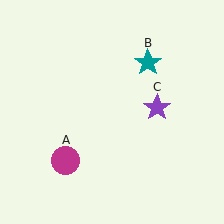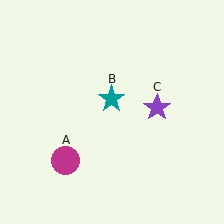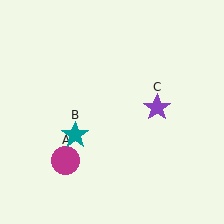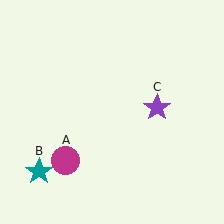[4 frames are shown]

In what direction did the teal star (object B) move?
The teal star (object B) moved down and to the left.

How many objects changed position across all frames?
1 object changed position: teal star (object B).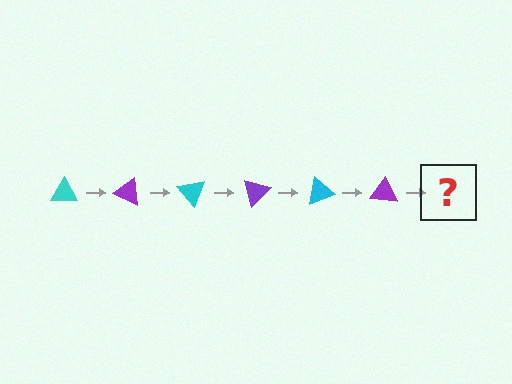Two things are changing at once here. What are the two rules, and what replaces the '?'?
The two rules are that it rotates 25 degrees each step and the color cycles through cyan and purple. The '?' should be a cyan triangle, rotated 150 degrees from the start.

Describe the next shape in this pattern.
It should be a cyan triangle, rotated 150 degrees from the start.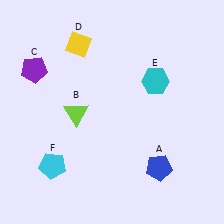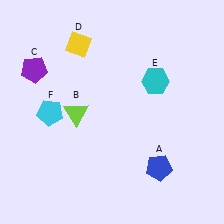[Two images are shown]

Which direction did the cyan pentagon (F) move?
The cyan pentagon (F) moved up.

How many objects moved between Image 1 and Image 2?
1 object moved between the two images.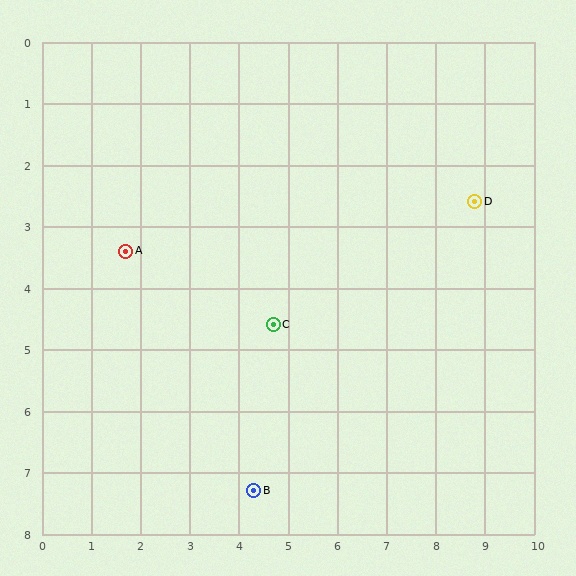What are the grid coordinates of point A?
Point A is at approximately (1.7, 3.4).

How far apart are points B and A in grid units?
Points B and A are about 4.7 grid units apart.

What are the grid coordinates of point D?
Point D is at approximately (8.8, 2.6).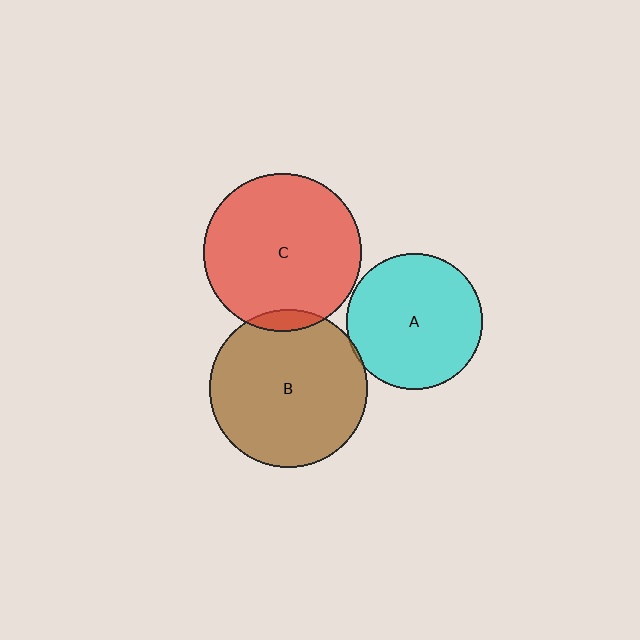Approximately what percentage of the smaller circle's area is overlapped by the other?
Approximately 5%.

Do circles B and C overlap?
Yes.